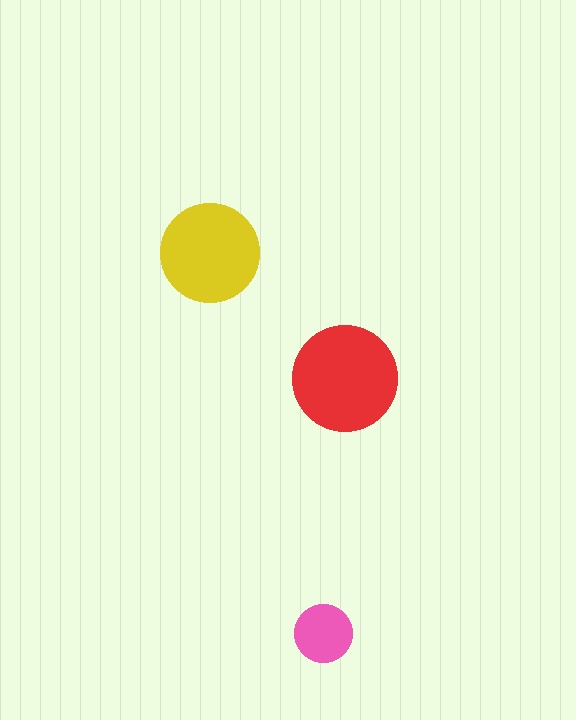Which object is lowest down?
The pink circle is bottommost.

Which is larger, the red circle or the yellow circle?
The red one.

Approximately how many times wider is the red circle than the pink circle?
About 2 times wider.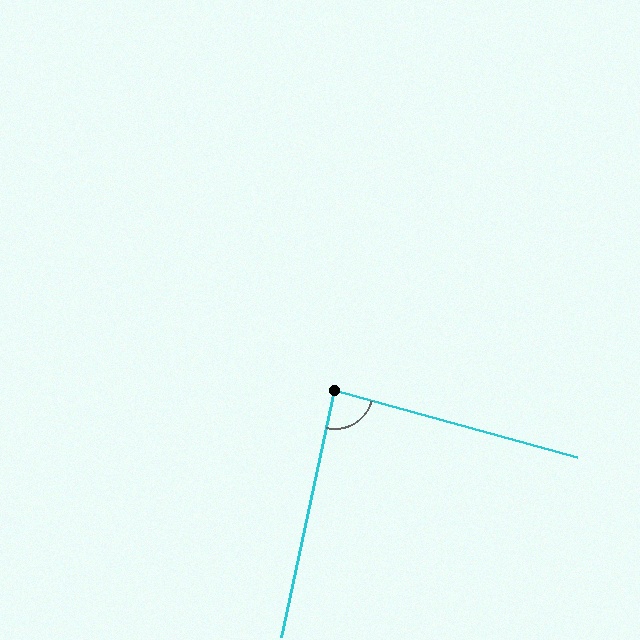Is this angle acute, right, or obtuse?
It is approximately a right angle.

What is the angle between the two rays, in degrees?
Approximately 87 degrees.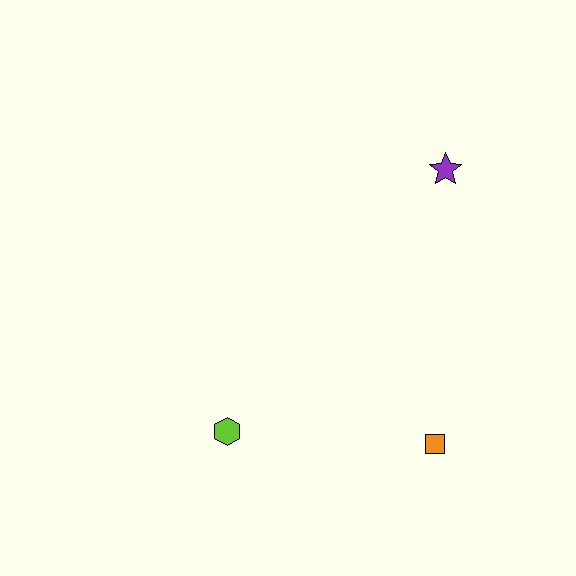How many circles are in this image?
There are no circles.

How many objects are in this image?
There are 3 objects.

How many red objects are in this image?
There are no red objects.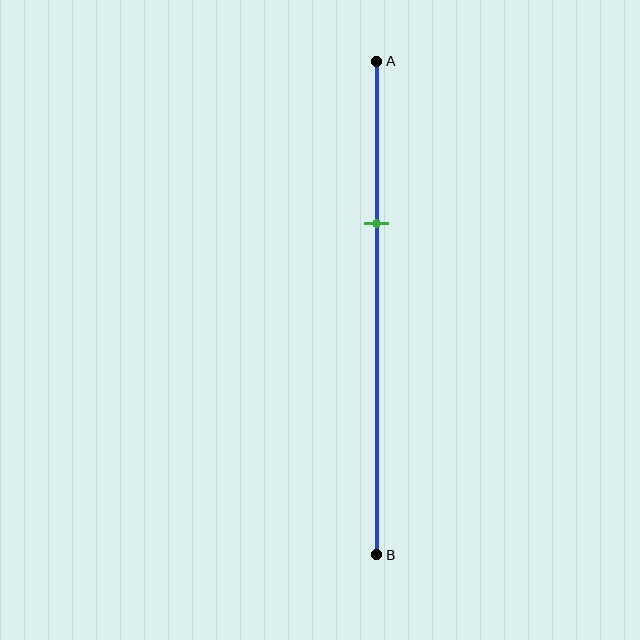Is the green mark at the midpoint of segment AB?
No, the mark is at about 35% from A, not at the 50% midpoint.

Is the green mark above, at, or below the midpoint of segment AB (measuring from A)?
The green mark is above the midpoint of segment AB.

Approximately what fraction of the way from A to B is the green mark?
The green mark is approximately 35% of the way from A to B.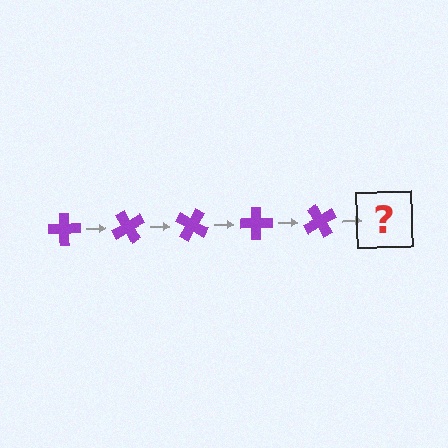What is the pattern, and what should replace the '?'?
The pattern is that the cross rotates 60 degrees each step. The '?' should be a purple cross rotated 300 degrees.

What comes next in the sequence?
The next element should be a purple cross rotated 300 degrees.